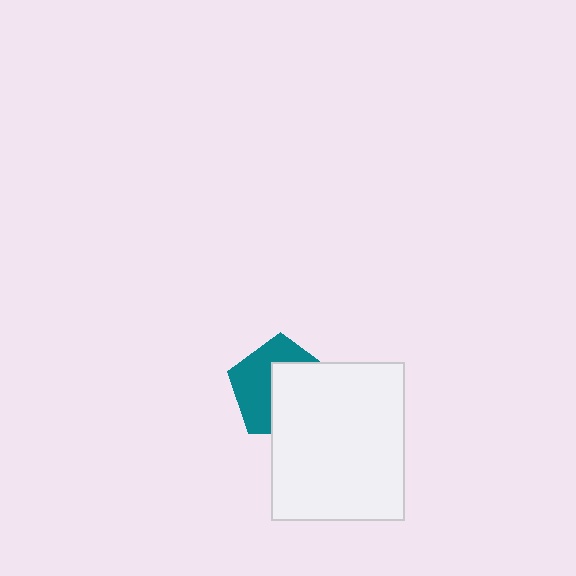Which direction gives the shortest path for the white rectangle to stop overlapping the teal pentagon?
Moving toward the lower-right gives the shortest separation.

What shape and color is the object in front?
The object in front is a white rectangle.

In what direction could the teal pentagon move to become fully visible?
The teal pentagon could move toward the upper-left. That would shift it out from behind the white rectangle entirely.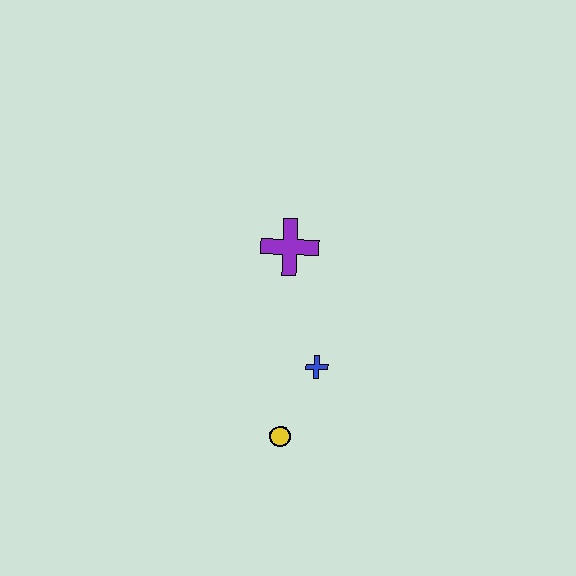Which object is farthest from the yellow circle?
The purple cross is farthest from the yellow circle.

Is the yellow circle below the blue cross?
Yes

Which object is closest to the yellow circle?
The blue cross is closest to the yellow circle.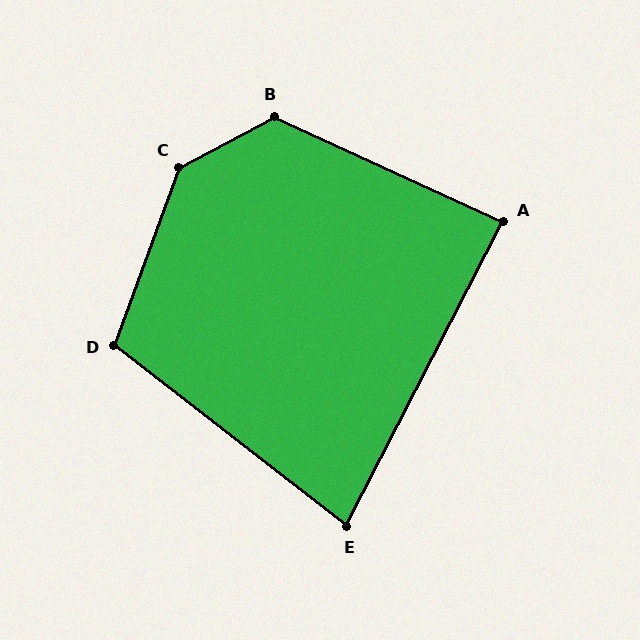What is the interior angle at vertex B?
Approximately 128 degrees (obtuse).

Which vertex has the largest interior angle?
C, at approximately 138 degrees.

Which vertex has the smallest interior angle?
E, at approximately 79 degrees.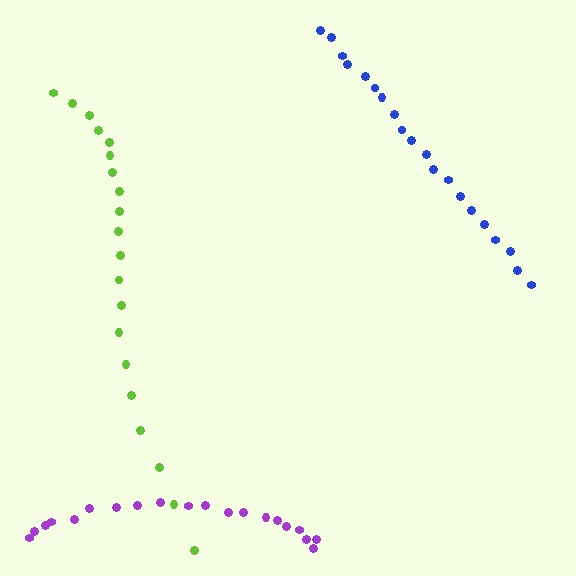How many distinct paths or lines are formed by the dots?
There are 3 distinct paths.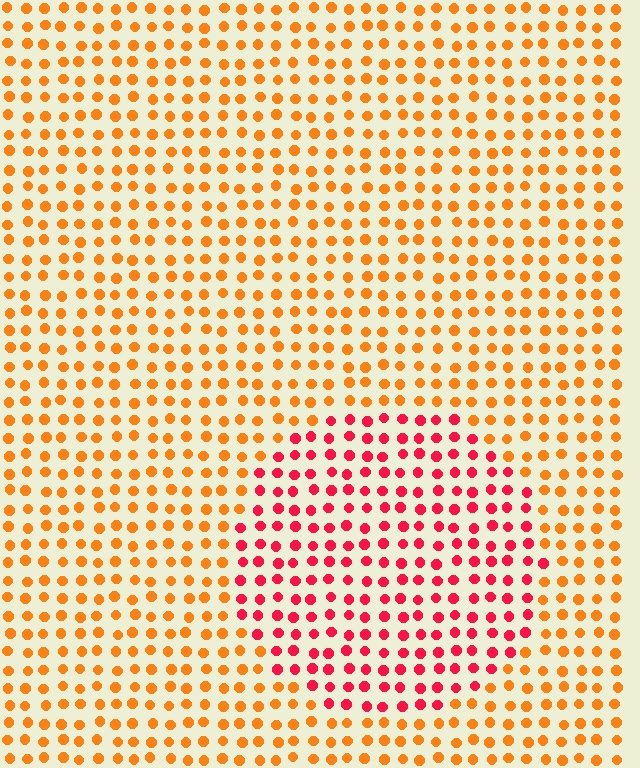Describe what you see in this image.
The image is filled with small orange elements in a uniform arrangement. A circle-shaped region is visible where the elements are tinted to a slightly different hue, forming a subtle color boundary.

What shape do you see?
I see a circle.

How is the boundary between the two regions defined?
The boundary is defined purely by a slight shift in hue (about 42 degrees). Spacing, size, and orientation are identical on both sides.